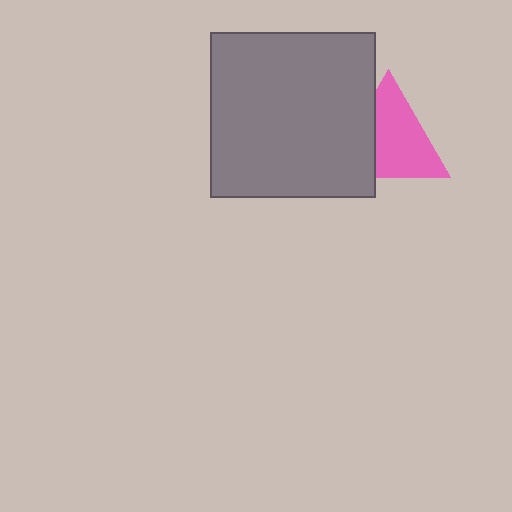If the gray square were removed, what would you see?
You would see the complete pink triangle.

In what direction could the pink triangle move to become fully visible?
The pink triangle could move right. That would shift it out from behind the gray square entirely.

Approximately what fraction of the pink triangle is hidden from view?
Roughly 32% of the pink triangle is hidden behind the gray square.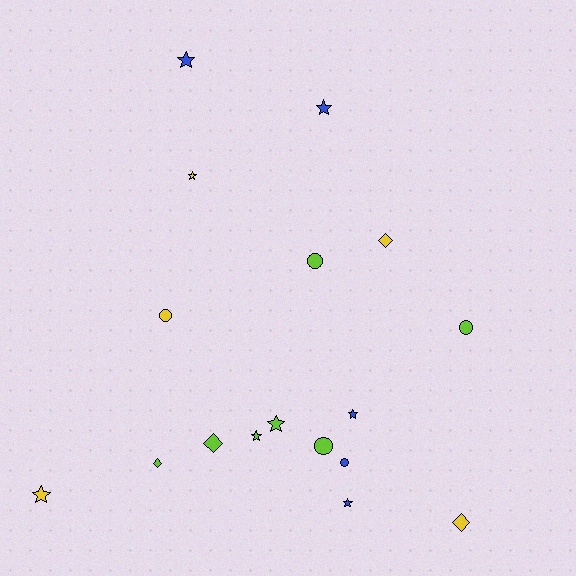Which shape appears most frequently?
Star, with 8 objects.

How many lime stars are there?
There are 2 lime stars.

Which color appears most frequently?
Lime, with 7 objects.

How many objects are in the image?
There are 17 objects.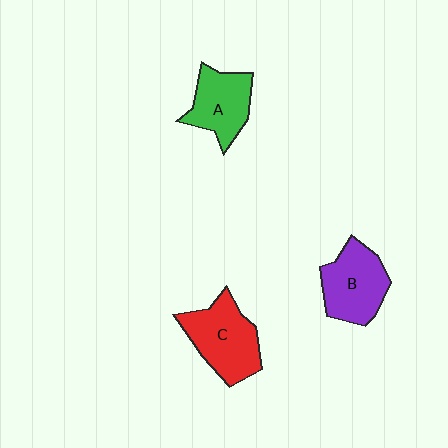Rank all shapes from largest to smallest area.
From largest to smallest: C (red), B (purple), A (green).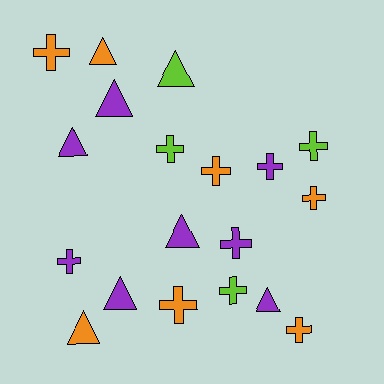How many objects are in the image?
There are 19 objects.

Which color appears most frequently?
Purple, with 8 objects.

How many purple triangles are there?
There are 5 purple triangles.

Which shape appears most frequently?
Cross, with 11 objects.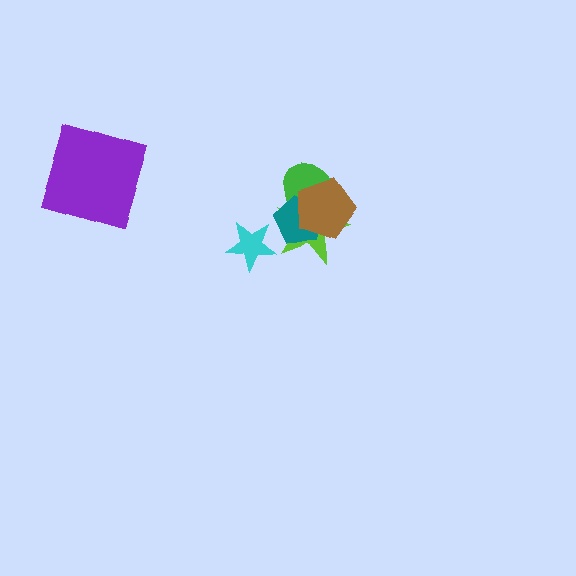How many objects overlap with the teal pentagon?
3 objects overlap with the teal pentagon.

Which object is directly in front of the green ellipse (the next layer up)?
The teal pentagon is directly in front of the green ellipse.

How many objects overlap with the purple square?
0 objects overlap with the purple square.